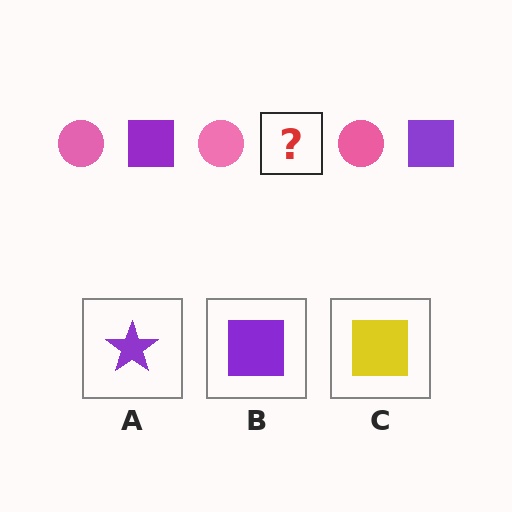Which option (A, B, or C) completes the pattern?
B.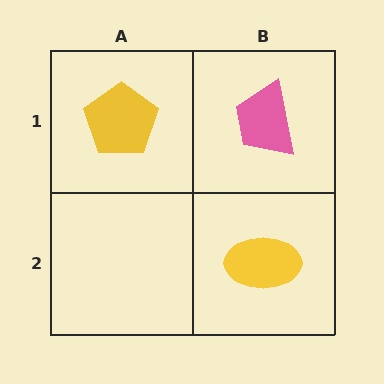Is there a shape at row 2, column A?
No, that cell is empty.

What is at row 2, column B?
A yellow ellipse.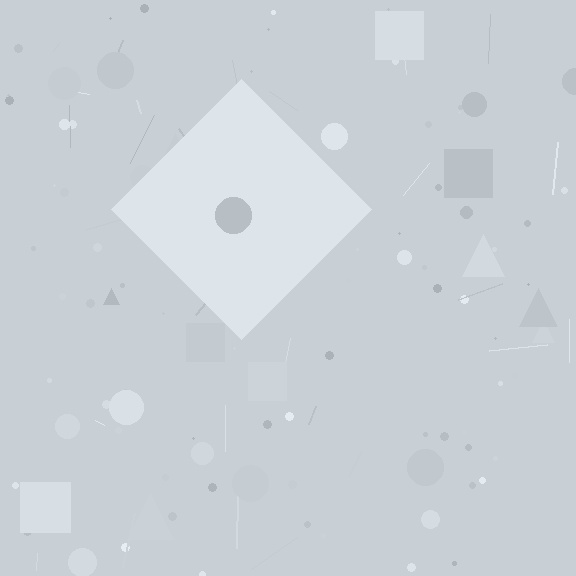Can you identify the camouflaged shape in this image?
The camouflaged shape is a diamond.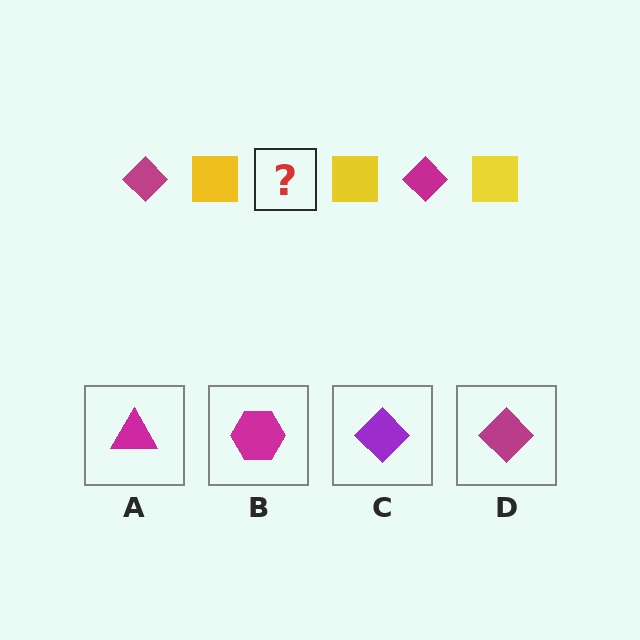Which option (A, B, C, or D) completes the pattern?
D.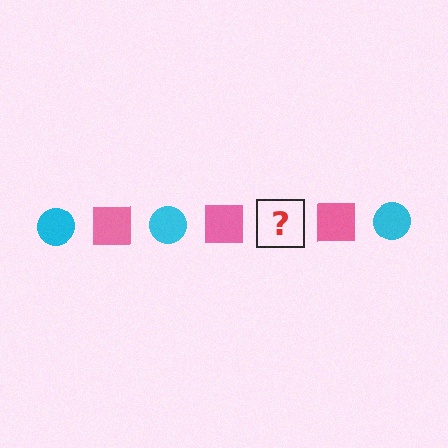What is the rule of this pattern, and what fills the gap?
The rule is that the pattern alternates between cyan circle and pink square. The gap should be filled with a cyan circle.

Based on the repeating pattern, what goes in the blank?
The blank should be a cyan circle.